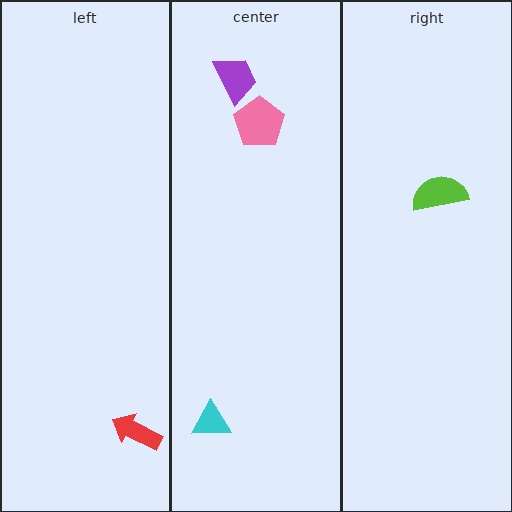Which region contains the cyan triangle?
The center region.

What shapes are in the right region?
The lime semicircle.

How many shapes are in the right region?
1.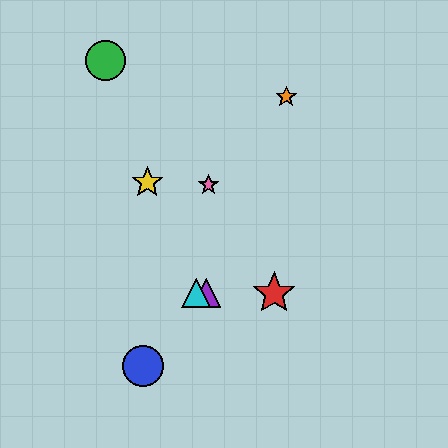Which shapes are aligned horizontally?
The red star, the purple triangle, the cyan triangle are aligned horizontally.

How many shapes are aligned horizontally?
3 shapes (the red star, the purple triangle, the cyan triangle) are aligned horizontally.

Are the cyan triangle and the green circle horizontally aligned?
No, the cyan triangle is at y≈293 and the green circle is at y≈61.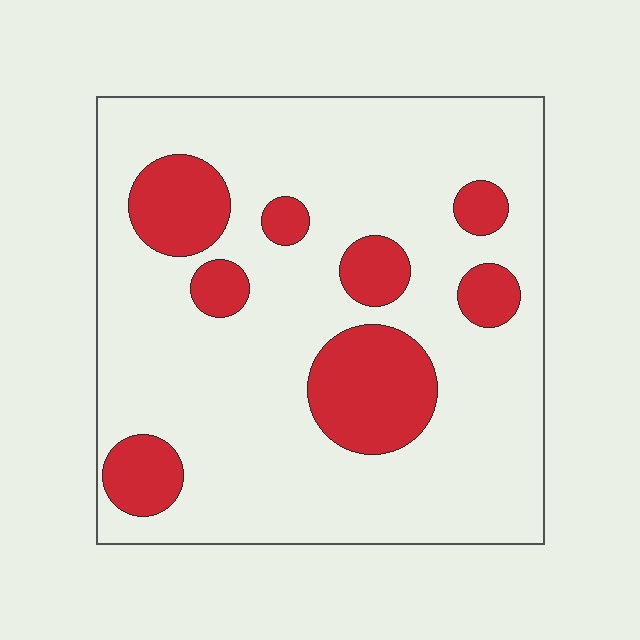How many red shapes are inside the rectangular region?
8.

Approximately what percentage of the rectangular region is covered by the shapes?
Approximately 20%.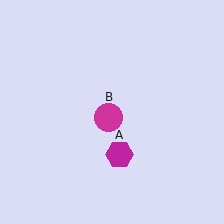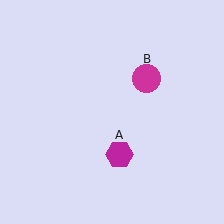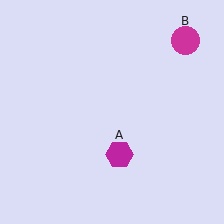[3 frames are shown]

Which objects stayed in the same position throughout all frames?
Magenta hexagon (object A) remained stationary.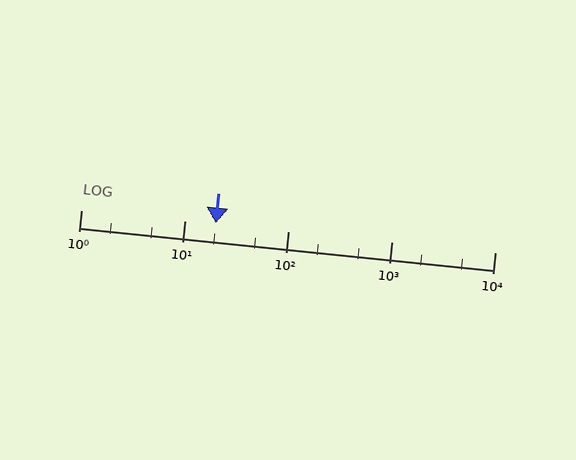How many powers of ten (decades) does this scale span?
The scale spans 4 decades, from 1 to 10000.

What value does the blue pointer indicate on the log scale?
The pointer indicates approximately 20.